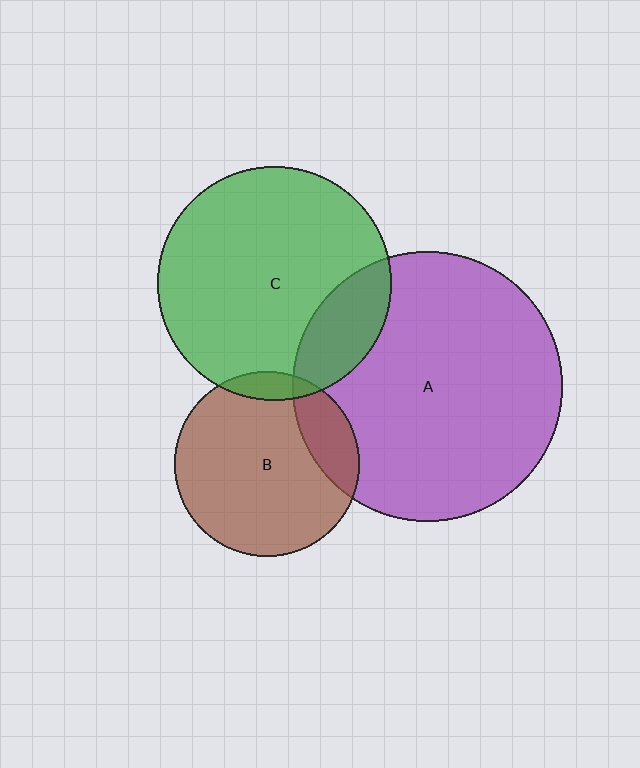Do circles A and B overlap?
Yes.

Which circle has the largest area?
Circle A (purple).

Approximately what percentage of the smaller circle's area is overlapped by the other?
Approximately 15%.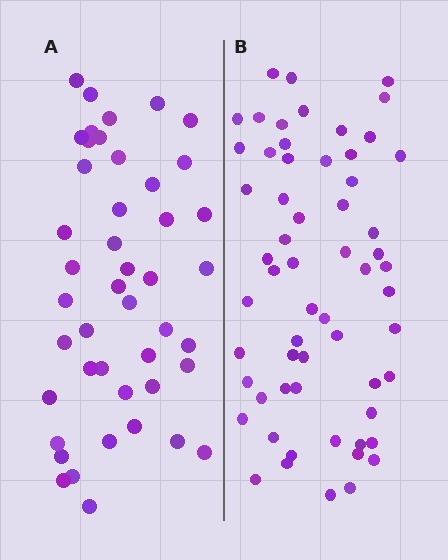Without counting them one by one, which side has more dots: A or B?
Region B (the right region) has more dots.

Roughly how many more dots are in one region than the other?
Region B has approximately 15 more dots than region A.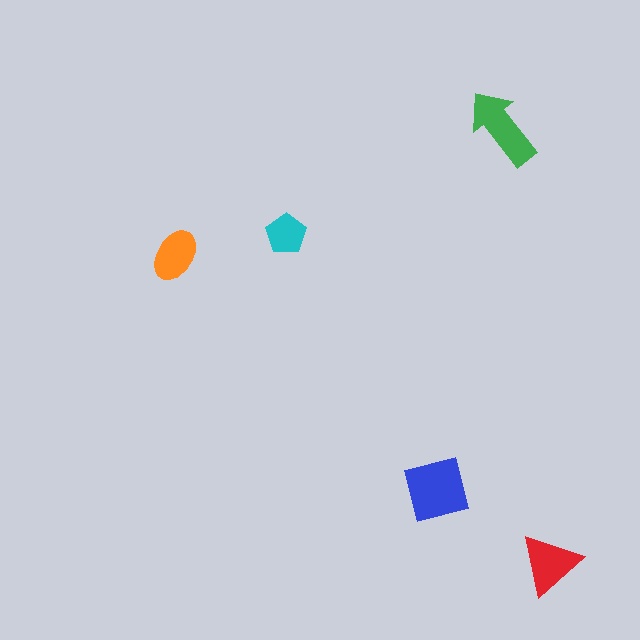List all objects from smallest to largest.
The cyan pentagon, the orange ellipse, the red triangle, the green arrow, the blue square.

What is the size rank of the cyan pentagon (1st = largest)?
5th.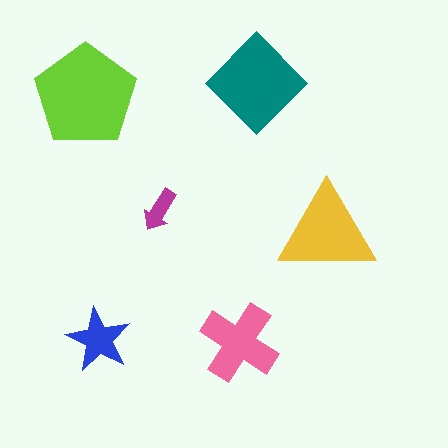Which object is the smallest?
The magenta arrow.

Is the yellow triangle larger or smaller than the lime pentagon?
Smaller.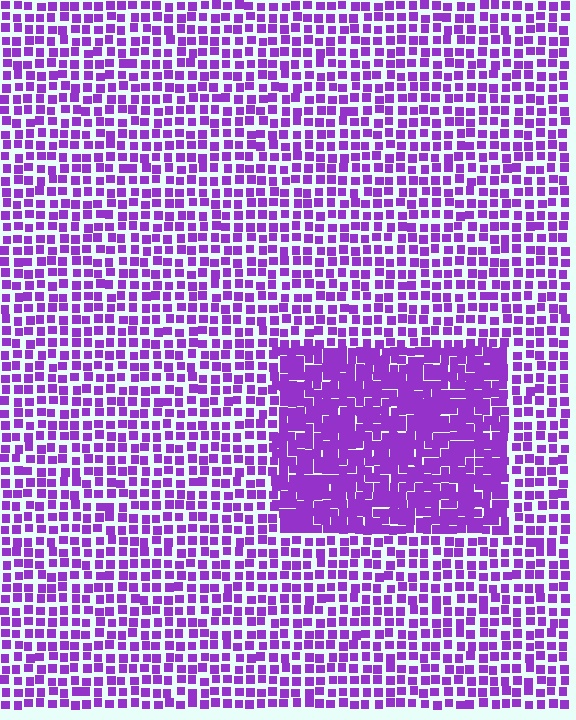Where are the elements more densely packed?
The elements are more densely packed inside the rectangle boundary.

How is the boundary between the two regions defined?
The boundary is defined by a change in element density (approximately 1.9x ratio). All elements are the same color, size, and shape.